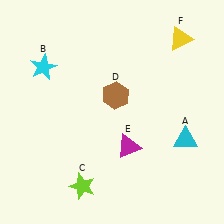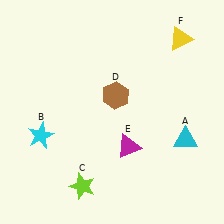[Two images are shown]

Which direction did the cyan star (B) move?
The cyan star (B) moved down.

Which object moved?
The cyan star (B) moved down.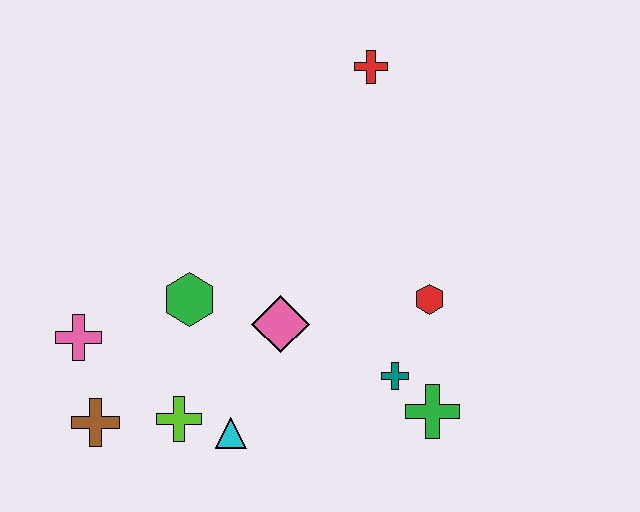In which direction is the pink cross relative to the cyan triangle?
The pink cross is to the left of the cyan triangle.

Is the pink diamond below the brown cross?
No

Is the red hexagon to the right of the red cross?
Yes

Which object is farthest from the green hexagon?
The red cross is farthest from the green hexagon.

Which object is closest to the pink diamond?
The green hexagon is closest to the pink diamond.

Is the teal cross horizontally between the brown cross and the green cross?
Yes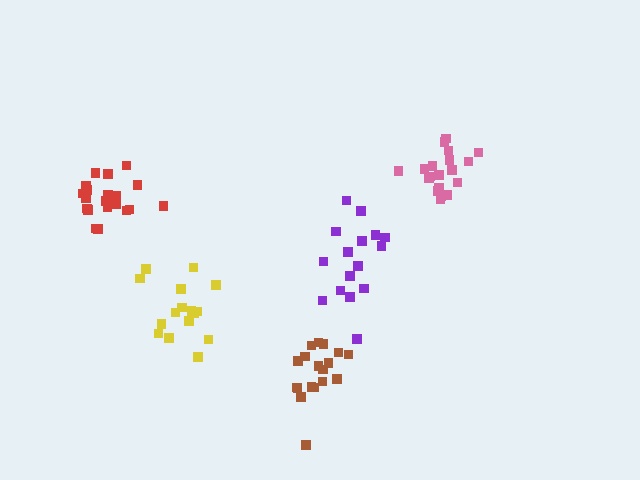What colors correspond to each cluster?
The clusters are colored: pink, purple, yellow, red, brown.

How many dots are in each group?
Group 1: 19 dots, Group 2: 16 dots, Group 3: 17 dots, Group 4: 21 dots, Group 5: 18 dots (91 total).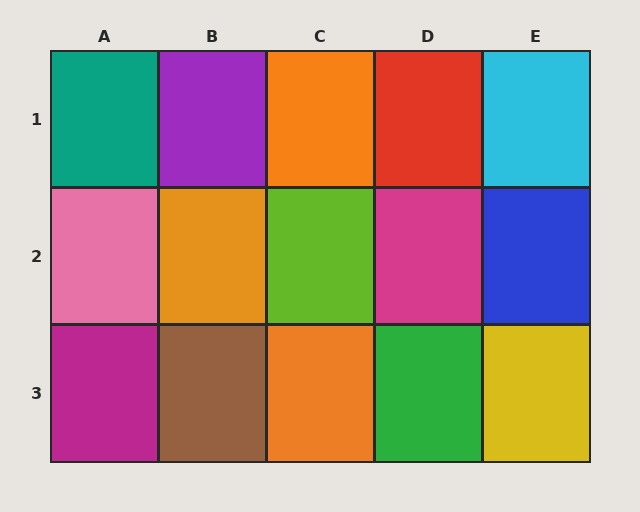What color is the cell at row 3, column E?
Yellow.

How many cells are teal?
1 cell is teal.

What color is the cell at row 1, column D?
Red.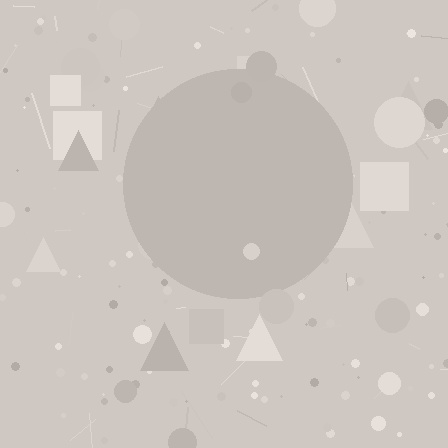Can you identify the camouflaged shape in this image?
The camouflaged shape is a circle.